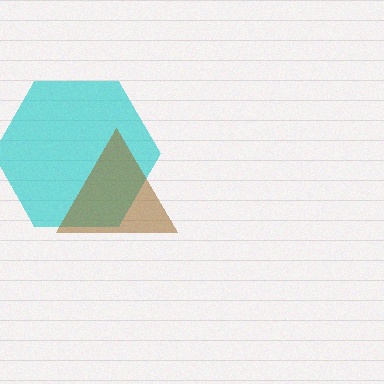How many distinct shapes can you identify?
There are 2 distinct shapes: a cyan hexagon, a brown triangle.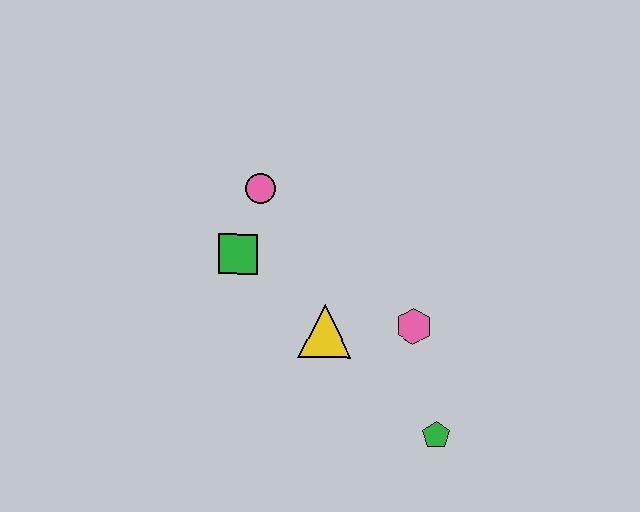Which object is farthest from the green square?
The green pentagon is farthest from the green square.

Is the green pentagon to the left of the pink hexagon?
No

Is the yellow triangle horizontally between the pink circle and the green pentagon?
Yes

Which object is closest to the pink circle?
The green square is closest to the pink circle.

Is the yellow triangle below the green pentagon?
No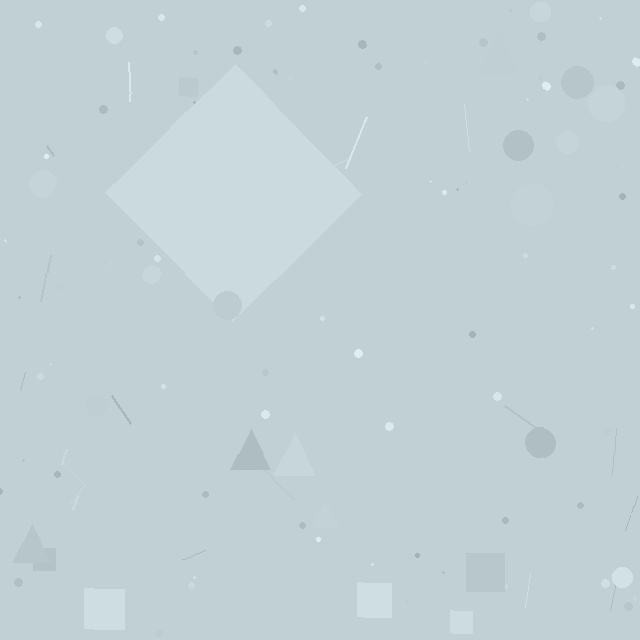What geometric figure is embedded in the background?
A diamond is embedded in the background.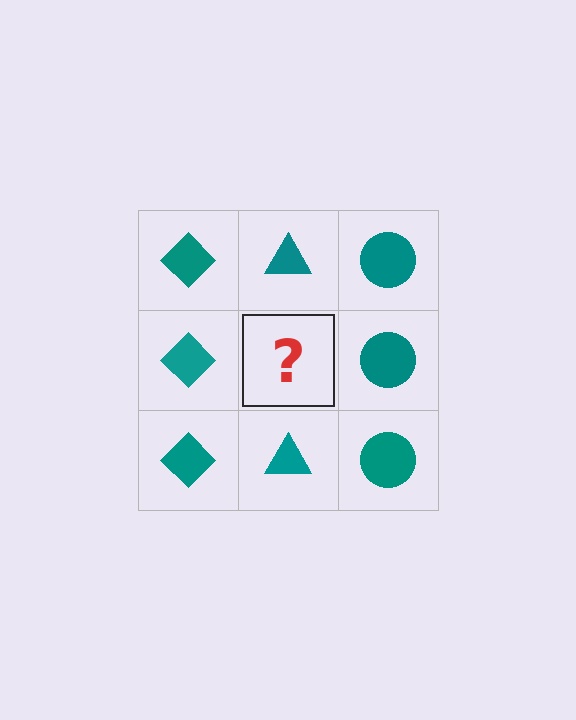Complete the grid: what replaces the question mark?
The question mark should be replaced with a teal triangle.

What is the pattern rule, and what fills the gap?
The rule is that each column has a consistent shape. The gap should be filled with a teal triangle.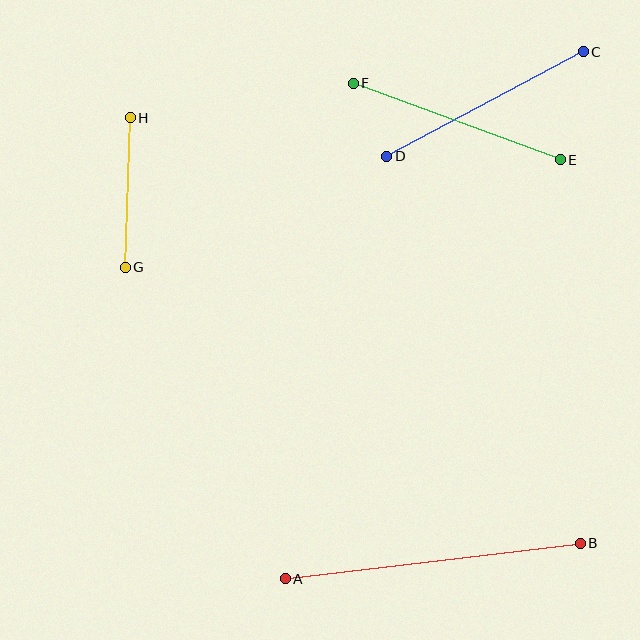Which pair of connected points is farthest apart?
Points A and B are farthest apart.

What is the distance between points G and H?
The distance is approximately 150 pixels.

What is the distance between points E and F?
The distance is approximately 221 pixels.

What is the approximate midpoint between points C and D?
The midpoint is at approximately (485, 104) pixels.